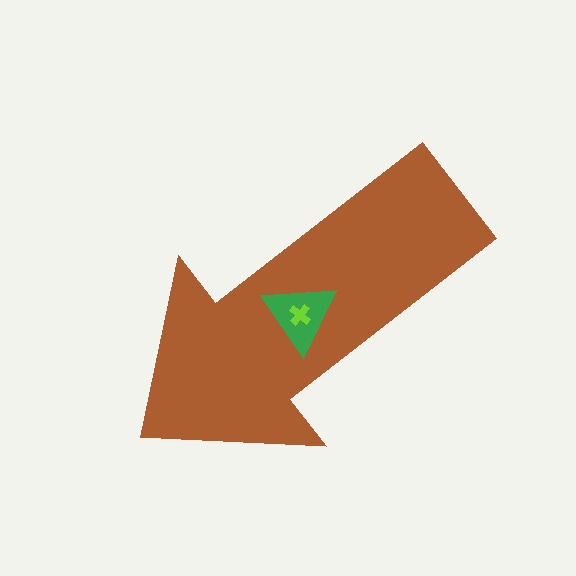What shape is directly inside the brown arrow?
The green triangle.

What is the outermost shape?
The brown arrow.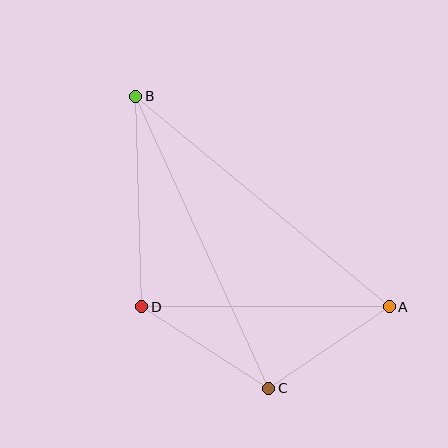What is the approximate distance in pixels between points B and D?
The distance between B and D is approximately 210 pixels.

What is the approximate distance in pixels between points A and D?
The distance between A and D is approximately 247 pixels.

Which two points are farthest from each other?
Points A and B are farthest from each other.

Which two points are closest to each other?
Points A and C are closest to each other.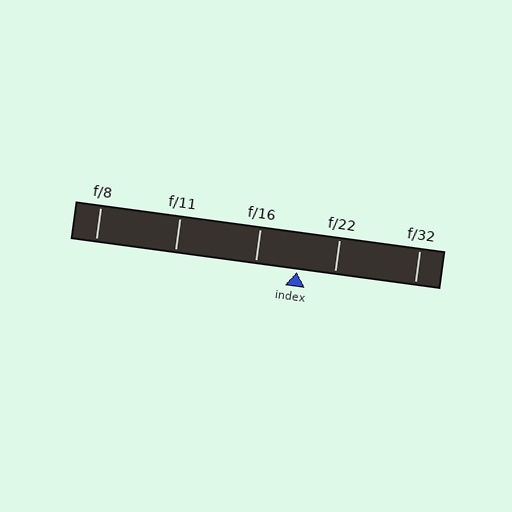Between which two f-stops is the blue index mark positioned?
The index mark is between f/16 and f/22.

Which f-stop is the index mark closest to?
The index mark is closest to f/22.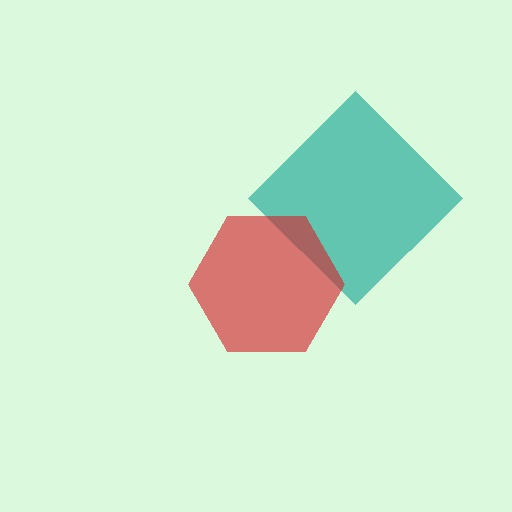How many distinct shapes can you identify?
There are 2 distinct shapes: a teal diamond, a red hexagon.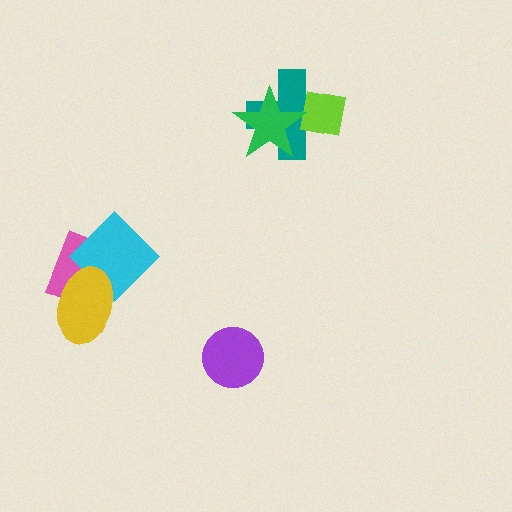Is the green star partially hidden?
No, no other shape covers it.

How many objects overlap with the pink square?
2 objects overlap with the pink square.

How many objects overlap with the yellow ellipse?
2 objects overlap with the yellow ellipse.